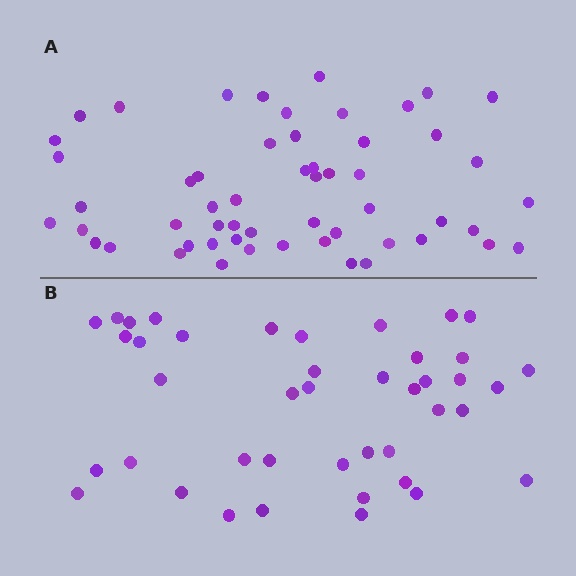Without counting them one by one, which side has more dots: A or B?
Region A (the top region) has more dots.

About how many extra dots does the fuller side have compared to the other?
Region A has approximately 15 more dots than region B.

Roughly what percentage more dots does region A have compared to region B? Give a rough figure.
About 30% more.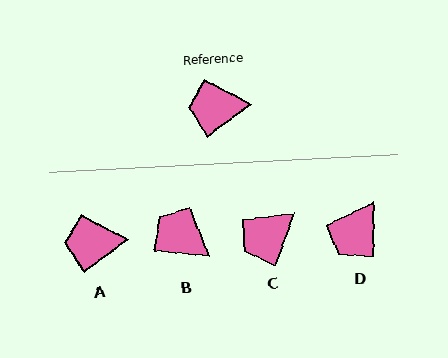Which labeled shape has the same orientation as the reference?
A.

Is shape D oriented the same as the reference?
No, it is off by about 53 degrees.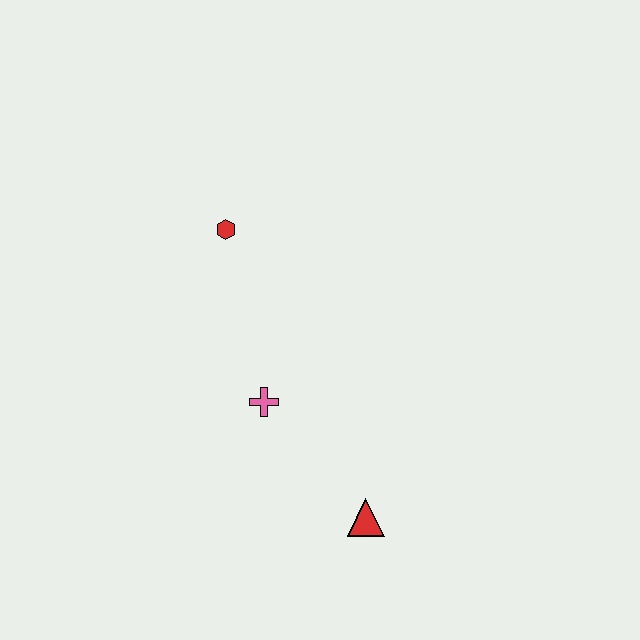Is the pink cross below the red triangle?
No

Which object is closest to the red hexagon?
The pink cross is closest to the red hexagon.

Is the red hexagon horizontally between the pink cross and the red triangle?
No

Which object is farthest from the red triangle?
The red hexagon is farthest from the red triangle.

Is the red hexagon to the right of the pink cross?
No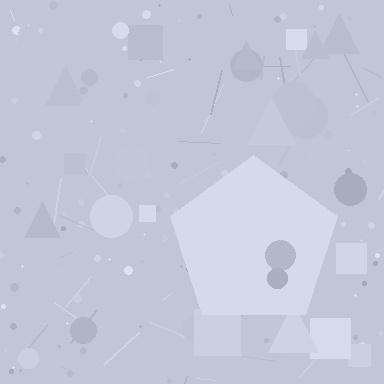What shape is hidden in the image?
A pentagon is hidden in the image.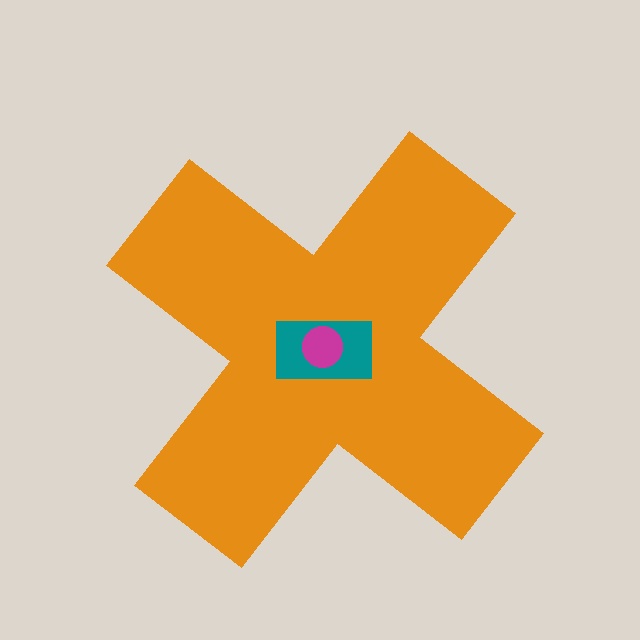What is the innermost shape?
The magenta circle.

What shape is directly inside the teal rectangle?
The magenta circle.